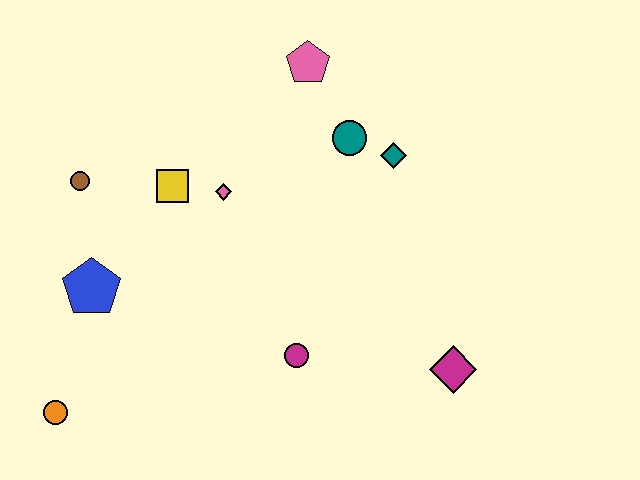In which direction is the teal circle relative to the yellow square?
The teal circle is to the right of the yellow square.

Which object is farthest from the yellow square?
The magenta diamond is farthest from the yellow square.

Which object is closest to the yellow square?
The pink diamond is closest to the yellow square.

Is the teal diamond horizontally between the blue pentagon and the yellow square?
No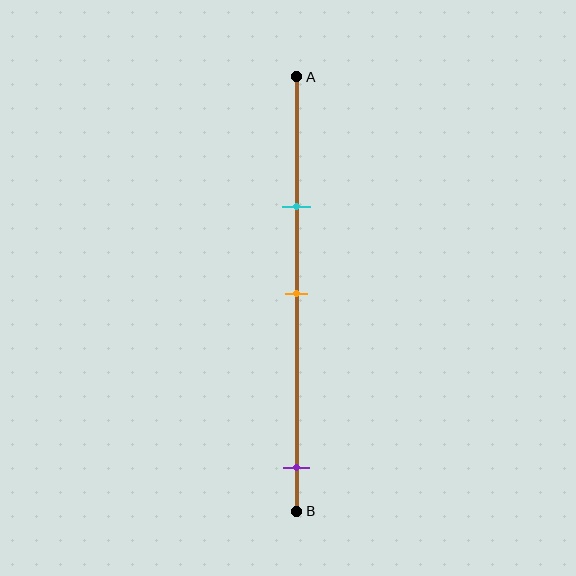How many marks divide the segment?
There are 3 marks dividing the segment.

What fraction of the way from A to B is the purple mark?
The purple mark is approximately 90% (0.9) of the way from A to B.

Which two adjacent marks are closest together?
The cyan and orange marks are the closest adjacent pair.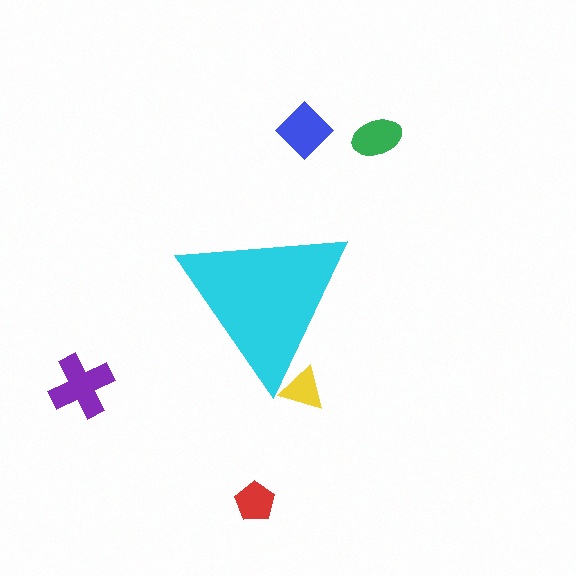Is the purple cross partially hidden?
No, the purple cross is fully visible.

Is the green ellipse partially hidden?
No, the green ellipse is fully visible.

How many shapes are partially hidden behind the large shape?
1 shape is partially hidden.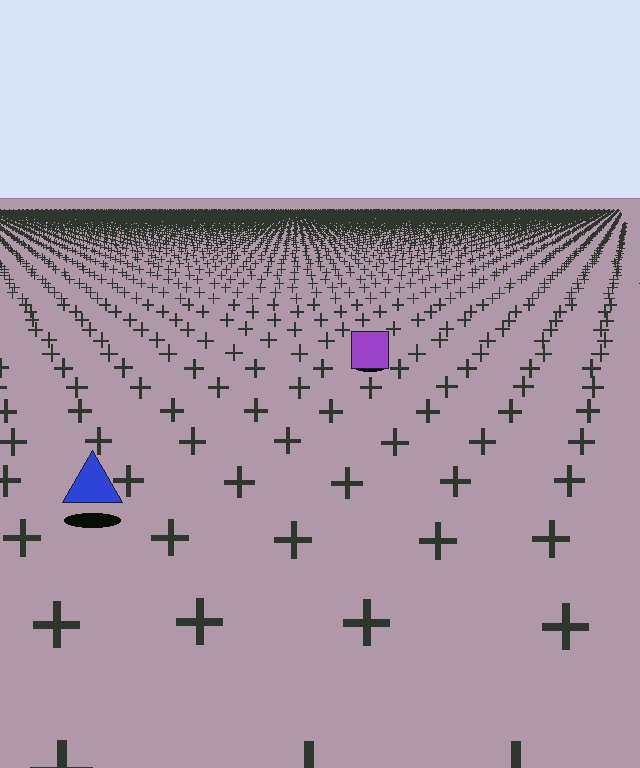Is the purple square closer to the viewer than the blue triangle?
No. The blue triangle is closer — you can tell from the texture gradient: the ground texture is coarser near it.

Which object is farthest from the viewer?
The purple square is farthest from the viewer. It appears smaller and the ground texture around it is denser.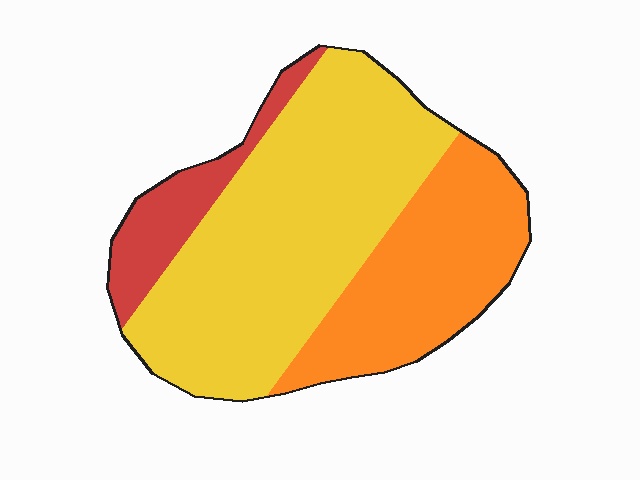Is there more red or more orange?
Orange.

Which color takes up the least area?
Red, at roughly 10%.